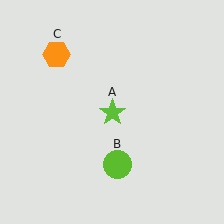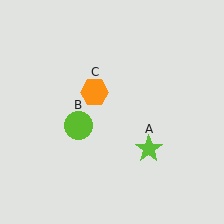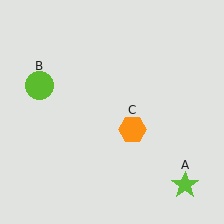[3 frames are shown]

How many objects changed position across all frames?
3 objects changed position: lime star (object A), lime circle (object B), orange hexagon (object C).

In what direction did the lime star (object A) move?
The lime star (object A) moved down and to the right.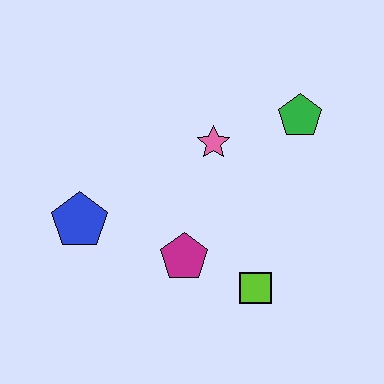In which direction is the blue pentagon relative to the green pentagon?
The blue pentagon is to the left of the green pentagon.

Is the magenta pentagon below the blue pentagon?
Yes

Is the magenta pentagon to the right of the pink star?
No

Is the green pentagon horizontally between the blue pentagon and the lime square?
No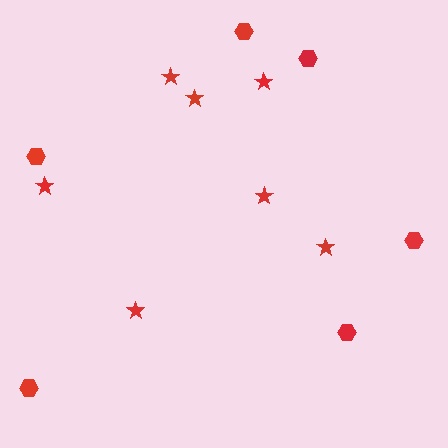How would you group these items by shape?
There are 2 groups: one group of stars (7) and one group of hexagons (6).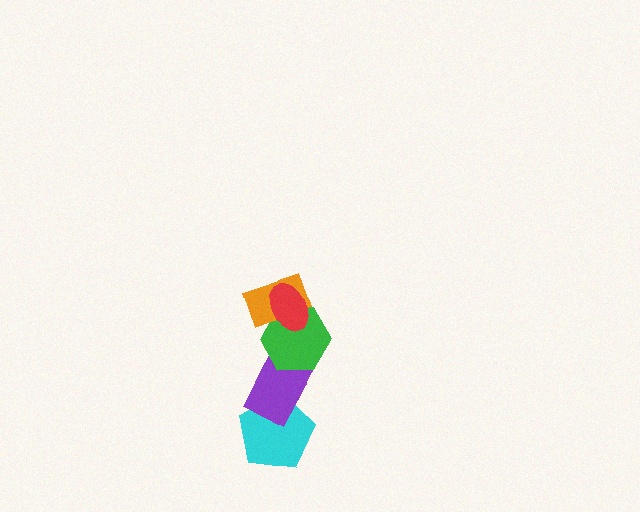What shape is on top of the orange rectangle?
The red ellipse is on top of the orange rectangle.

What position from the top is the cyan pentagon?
The cyan pentagon is 5th from the top.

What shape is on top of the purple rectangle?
The green hexagon is on top of the purple rectangle.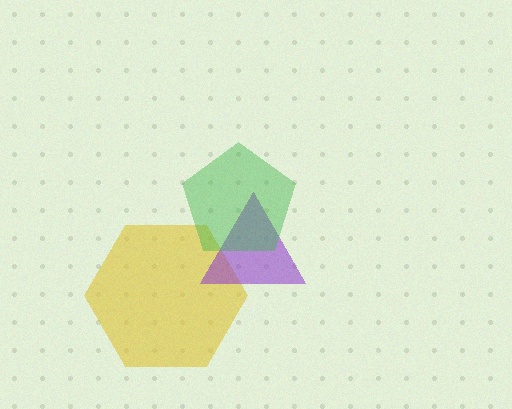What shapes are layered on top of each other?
The layered shapes are: a yellow hexagon, a purple triangle, a green pentagon.